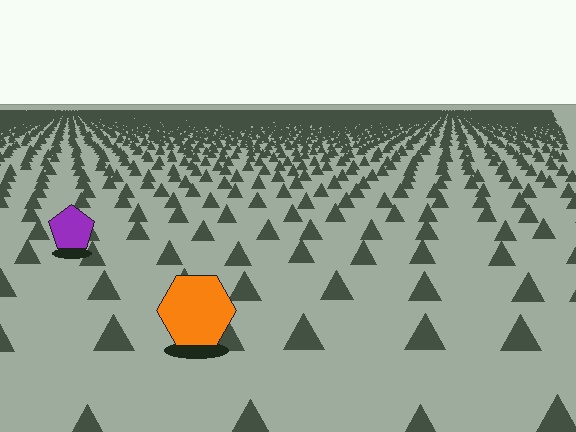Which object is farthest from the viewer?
The purple pentagon is farthest from the viewer. It appears smaller and the ground texture around it is denser.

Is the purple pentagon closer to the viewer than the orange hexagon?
No. The orange hexagon is closer — you can tell from the texture gradient: the ground texture is coarser near it.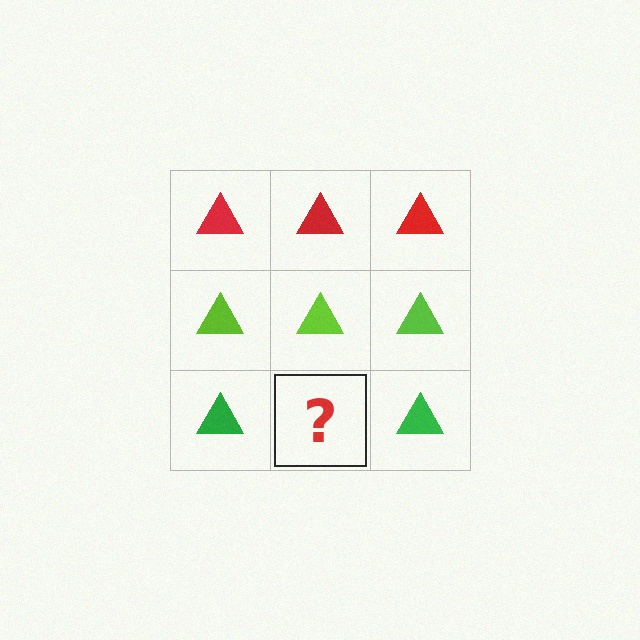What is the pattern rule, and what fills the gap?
The rule is that each row has a consistent color. The gap should be filled with a green triangle.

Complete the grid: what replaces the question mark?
The question mark should be replaced with a green triangle.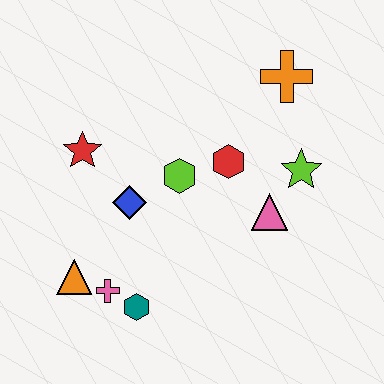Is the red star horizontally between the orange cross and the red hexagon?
No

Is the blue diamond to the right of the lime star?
No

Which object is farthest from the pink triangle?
The orange triangle is farthest from the pink triangle.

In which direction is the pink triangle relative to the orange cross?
The pink triangle is below the orange cross.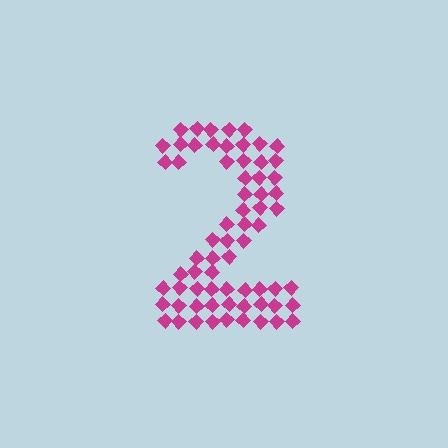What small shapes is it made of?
It is made of small diamonds.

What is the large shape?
The large shape is the digit 2.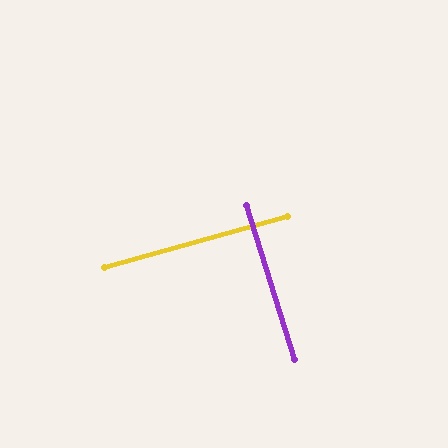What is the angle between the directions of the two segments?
Approximately 89 degrees.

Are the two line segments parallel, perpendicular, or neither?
Perpendicular — they meet at approximately 89°.